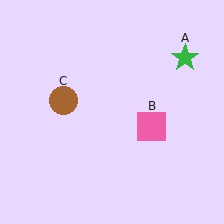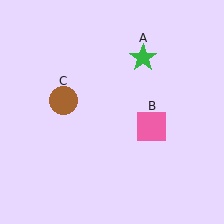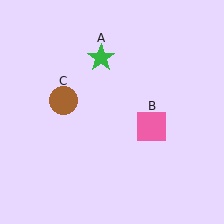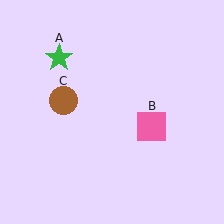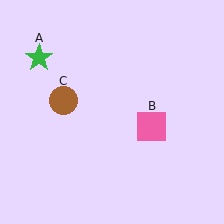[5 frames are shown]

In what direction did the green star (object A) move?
The green star (object A) moved left.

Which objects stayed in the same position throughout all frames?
Pink square (object B) and brown circle (object C) remained stationary.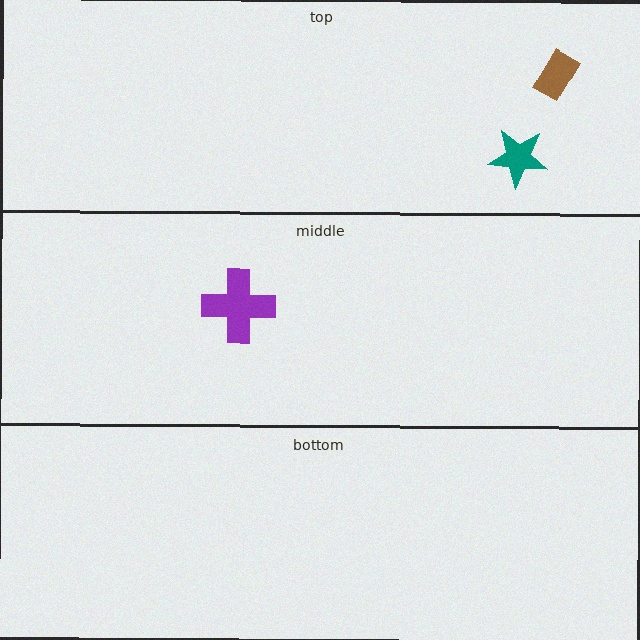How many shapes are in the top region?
2.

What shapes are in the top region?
The teal star, the brown rectangle.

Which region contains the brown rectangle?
The top region.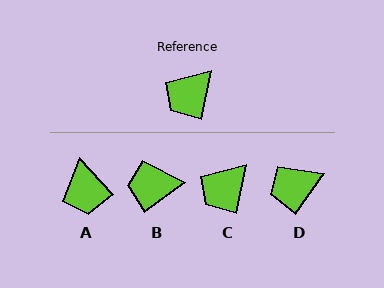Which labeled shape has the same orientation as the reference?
C.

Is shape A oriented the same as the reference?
No, it is off by about 54 degrees.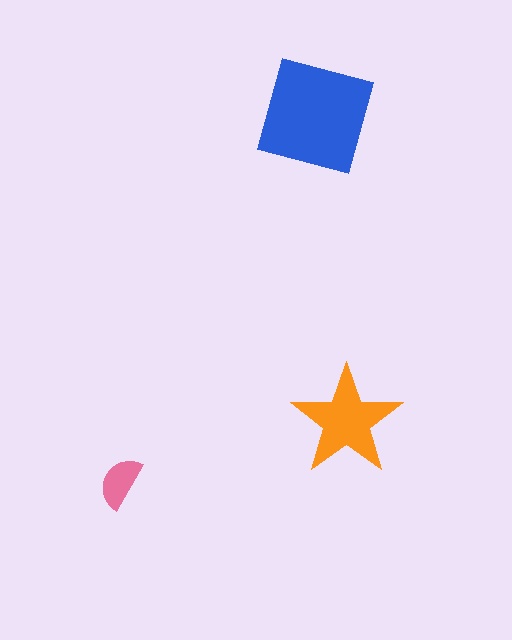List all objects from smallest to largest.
The pink semicircle, the orange star, the blue square.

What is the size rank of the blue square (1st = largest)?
1st.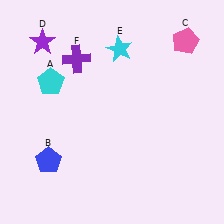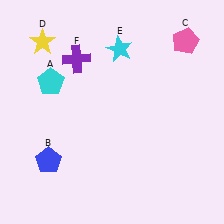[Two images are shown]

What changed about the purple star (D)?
In Image 1, D is purple. In Image 2, it changed to yellow.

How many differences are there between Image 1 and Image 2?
There is 1 difference between the two images.